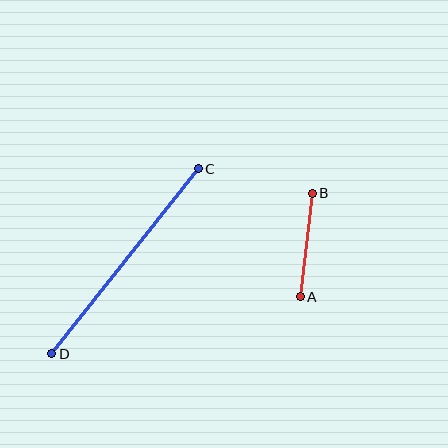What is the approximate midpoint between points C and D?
The midpoint is at approximately (125, 261) pixels.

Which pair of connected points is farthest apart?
Points C and D are farthest apart.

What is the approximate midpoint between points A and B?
The midpoint is at approximately (306, 245) pixels.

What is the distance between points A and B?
The distance is approximately 104 pixels.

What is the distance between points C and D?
The distance is approximately 236 pixels.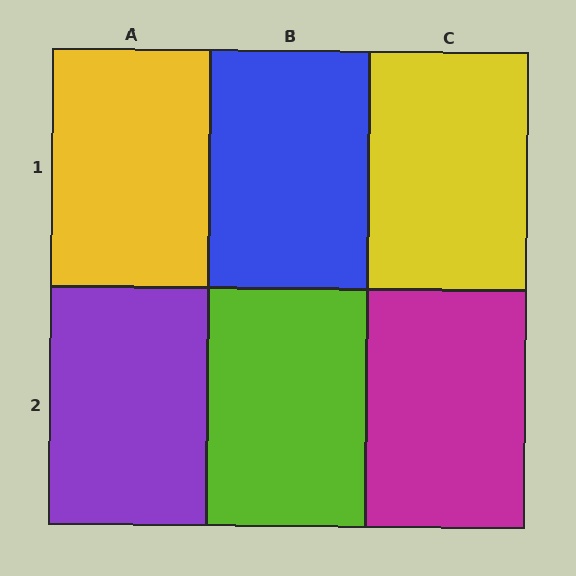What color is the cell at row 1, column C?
Yellow.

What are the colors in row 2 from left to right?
Purple, lime, magenta.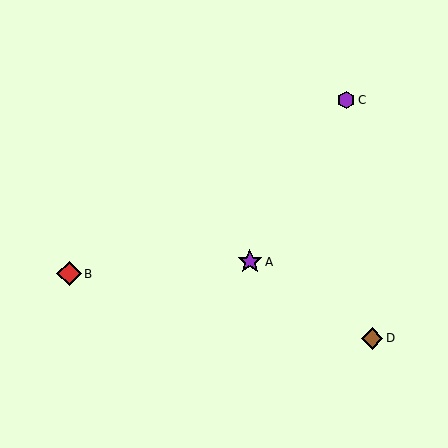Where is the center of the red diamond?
The center of the red diamond is at (69, 274).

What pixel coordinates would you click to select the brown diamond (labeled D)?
Click at (372, 338) to select the brown diamond D.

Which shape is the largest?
The purple star (labeled A) is the largest.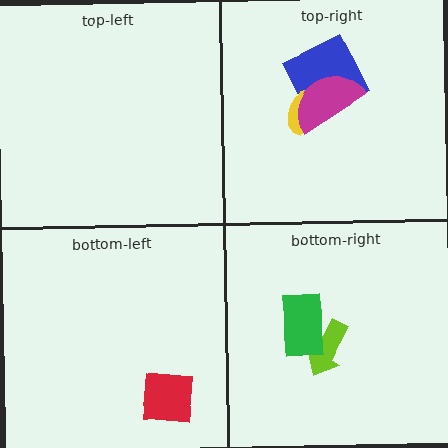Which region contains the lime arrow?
The bottom-right region.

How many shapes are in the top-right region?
3.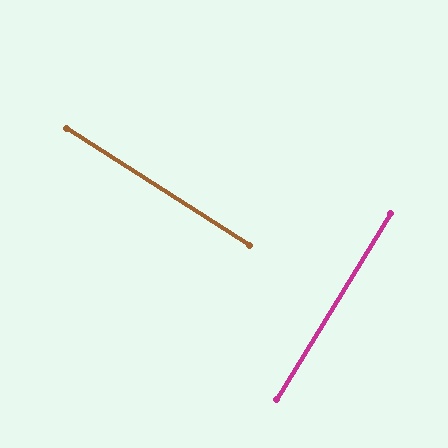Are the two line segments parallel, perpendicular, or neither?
Perpendicular — they meet at approximately 89°.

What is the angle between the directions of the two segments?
Approximately 89 degrees.